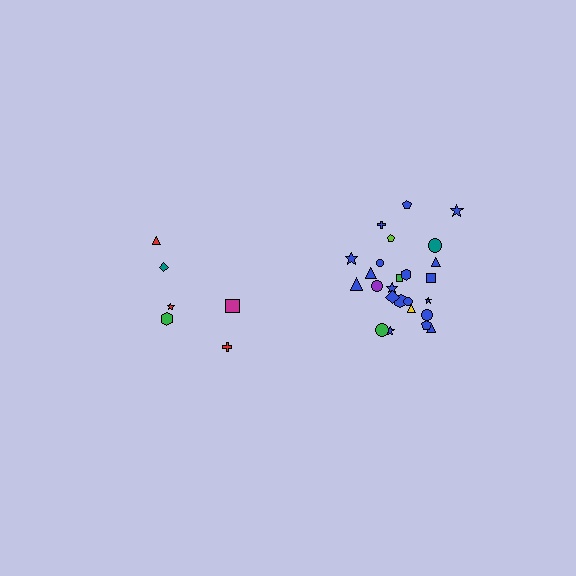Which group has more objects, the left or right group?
The right group.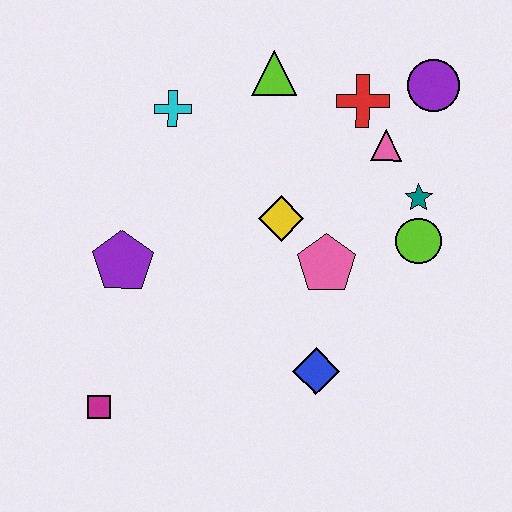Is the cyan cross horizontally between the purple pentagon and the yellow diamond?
Yes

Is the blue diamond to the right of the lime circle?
No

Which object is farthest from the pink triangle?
The magenta square is farthest from the pink triangle.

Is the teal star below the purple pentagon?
No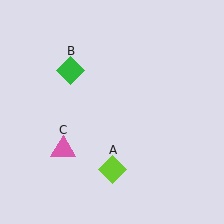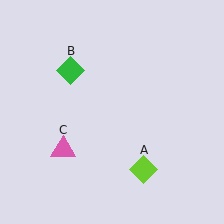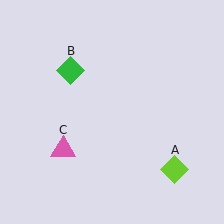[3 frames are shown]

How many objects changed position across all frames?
1 object changed position: lime diamond (object A).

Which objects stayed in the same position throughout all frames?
Green diamond (object B) and pink triangle (object C) remained stationary.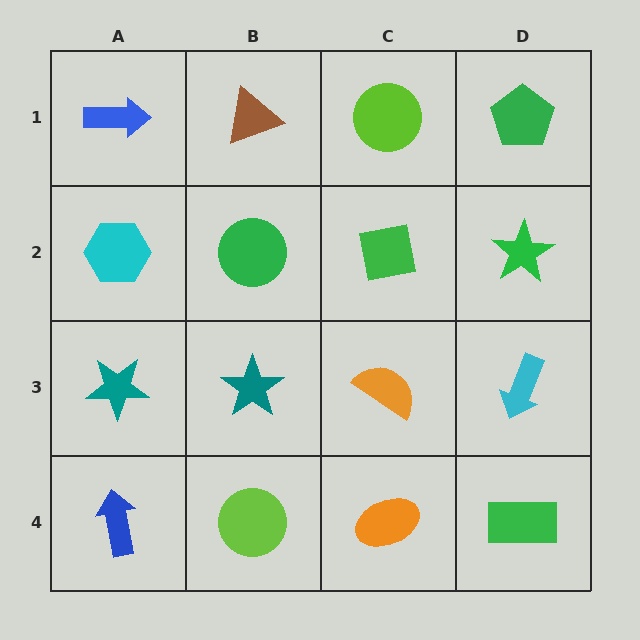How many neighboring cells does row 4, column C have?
3.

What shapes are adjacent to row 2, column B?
A brown triangle (row 1, column B), a teal star (row 3, column B), a cyan hexagon (row 2, column A), a green square (row 2, column C).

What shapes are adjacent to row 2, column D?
A green pentagon (row 1, column D), a cyan arrow (row 3, column D), a green square (row 2, column C).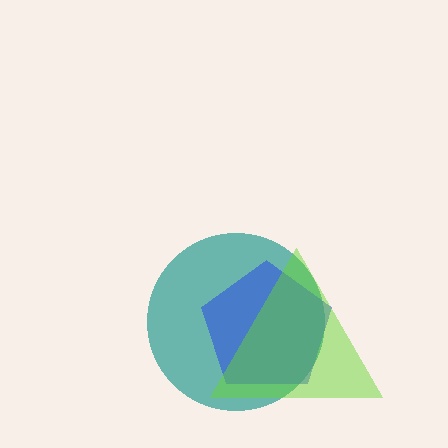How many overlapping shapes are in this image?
There are 3 overlapping shapes in the image.